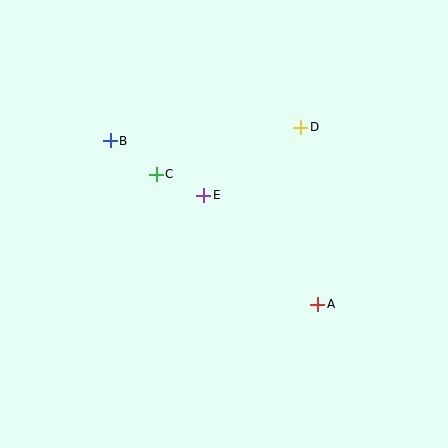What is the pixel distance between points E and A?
The distance between E and A is 158 pixels.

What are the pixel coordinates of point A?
Point A is at (318, 304).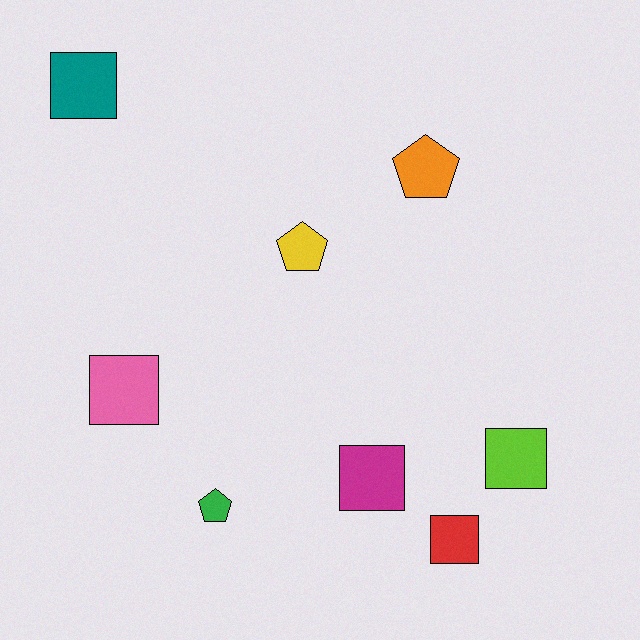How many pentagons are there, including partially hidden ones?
There are 3 pentagons.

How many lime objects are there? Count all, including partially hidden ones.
There is 1 lime object.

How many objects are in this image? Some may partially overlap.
There are 8 objects.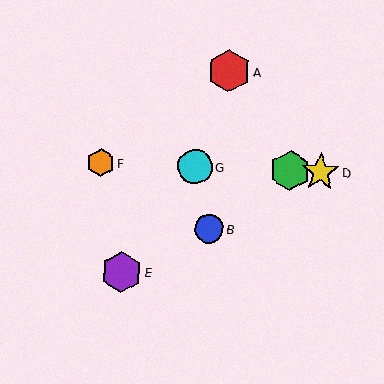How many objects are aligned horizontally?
4 objects (C, D, F, G) are aligned horizontally.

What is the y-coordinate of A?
Object A is at y≈71.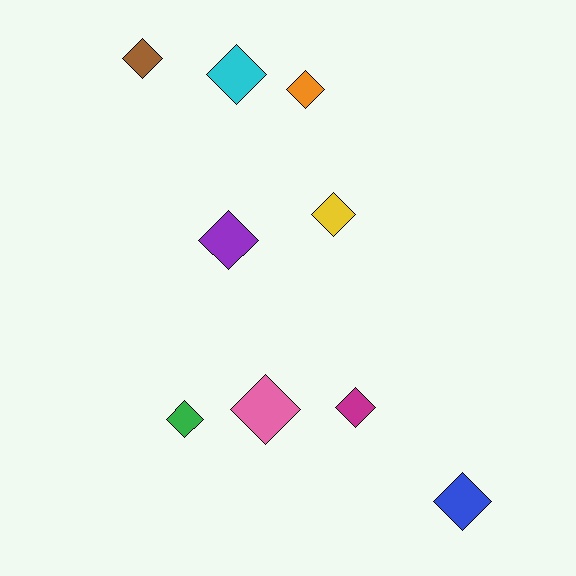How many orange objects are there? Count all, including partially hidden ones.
There is 1 orange object.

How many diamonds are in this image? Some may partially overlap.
There are 9 diamonds.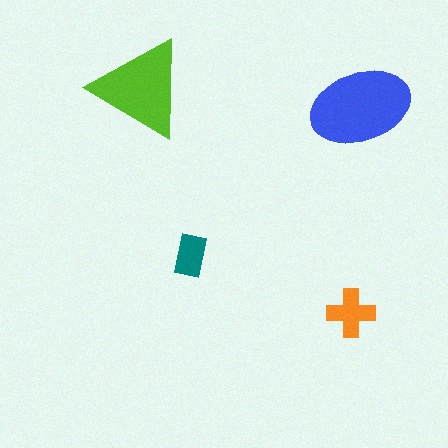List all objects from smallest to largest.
The teal rectangle, the orange cross, the lime triangle, the blue ellipse.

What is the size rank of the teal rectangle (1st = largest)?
4th.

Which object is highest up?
The lime triangle is topmost.